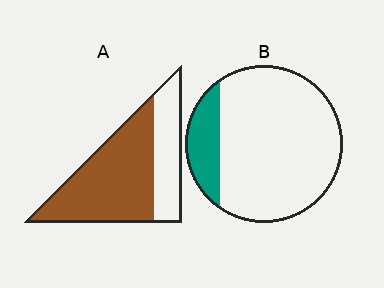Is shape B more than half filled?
No.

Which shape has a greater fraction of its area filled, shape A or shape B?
Shape A.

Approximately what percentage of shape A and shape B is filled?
A is approximately 70% and B is approximately 15%.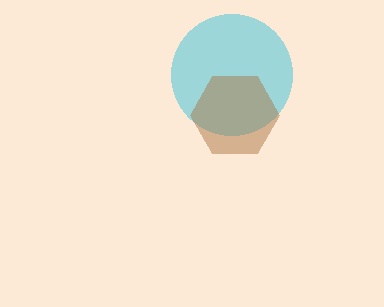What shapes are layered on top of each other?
The layered shapes are: a cyan circle, a brown hexagon.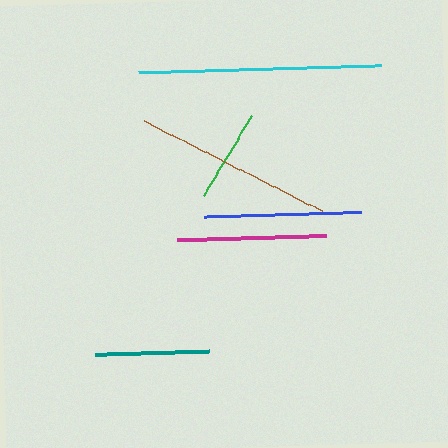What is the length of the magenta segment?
The magenta segment is approximately 149 pixels long.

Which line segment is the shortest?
The green line is the shortest at approximately 93 pixels.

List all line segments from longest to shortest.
From longest to shortest: cyan, brown, blue, magenta, teal, green.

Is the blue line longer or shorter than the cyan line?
The cyan line is longer than the blue line.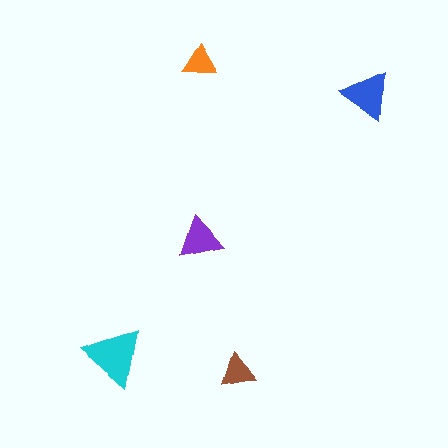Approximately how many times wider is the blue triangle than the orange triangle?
About 1.5 times wider.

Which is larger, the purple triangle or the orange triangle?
The purple one.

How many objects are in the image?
There are 5 objects in the image.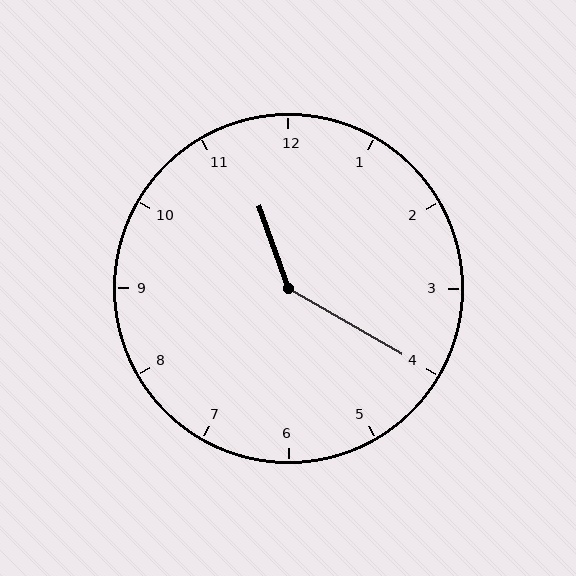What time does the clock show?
11:20.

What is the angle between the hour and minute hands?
Approximately 140 degrees.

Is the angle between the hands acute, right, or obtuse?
It is obtuse.